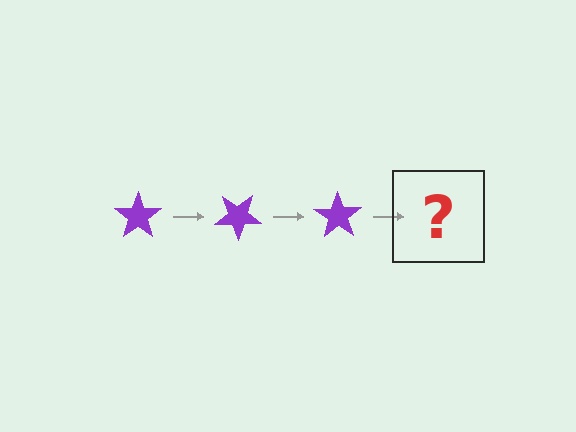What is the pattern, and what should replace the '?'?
The pattern is that the star rotates 35 degrees each step. The '?' should be a purple star rotated 105 degrees.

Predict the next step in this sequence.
The next step is a purple star rotated 105 degrees.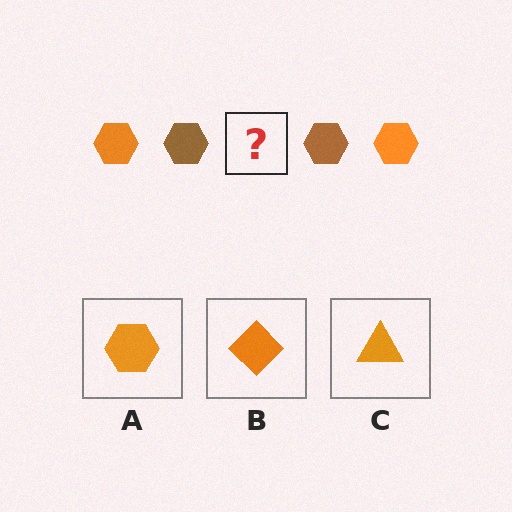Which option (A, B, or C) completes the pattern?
A.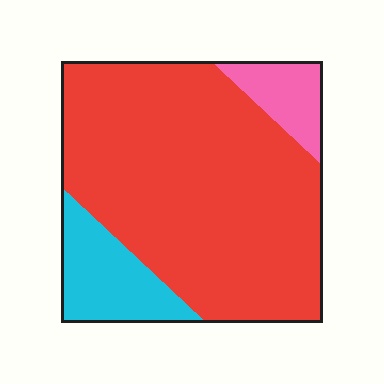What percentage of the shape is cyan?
Cyan covers roughly 15% of the shape.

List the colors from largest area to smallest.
From largest to smallest: red, cyan, pink.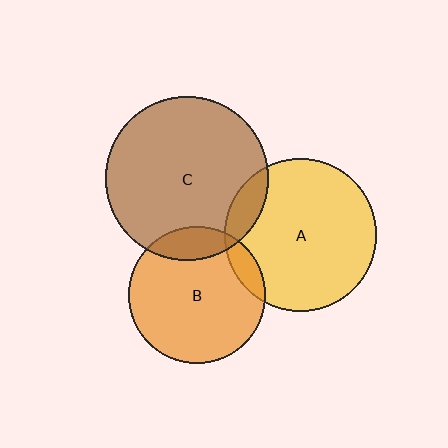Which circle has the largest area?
Circle C (brown).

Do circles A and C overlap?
Yes.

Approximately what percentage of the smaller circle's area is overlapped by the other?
Approximately 10%.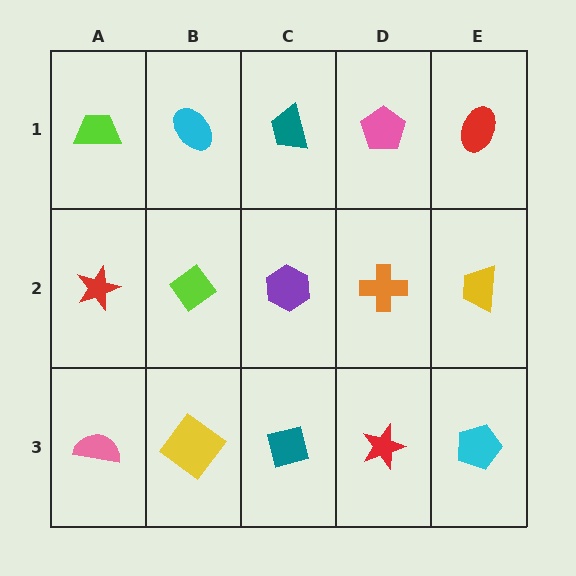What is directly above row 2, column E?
A red ellipse.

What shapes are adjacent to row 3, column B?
A lime diamond (row 2, column B), a pink semicircle (row 3, column A), a teal square (row 3, column C).